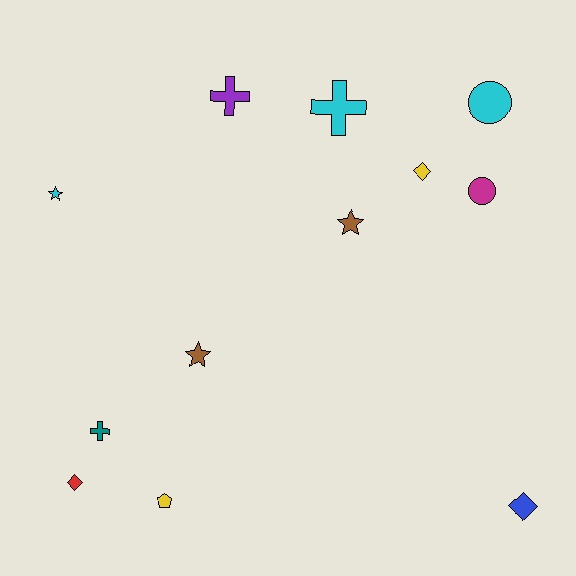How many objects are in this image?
There are 12 objects.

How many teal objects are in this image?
There is 1 teal object.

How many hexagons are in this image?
There are no hexagons.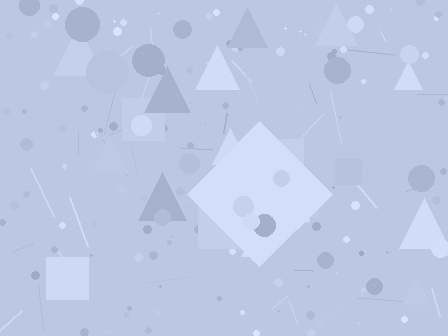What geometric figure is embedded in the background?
A diamond is embedded in the background.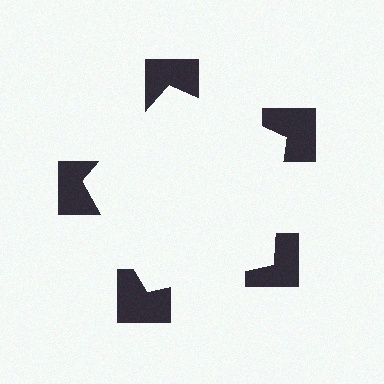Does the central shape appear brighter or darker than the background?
It typically appears slightly brighter than the background, even though no actual brightness change is drawn.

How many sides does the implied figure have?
5 sides.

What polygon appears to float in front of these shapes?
An illusory pentagon — its edges are inferred from the aligned wedge cuts in the notched squares, not physically drawn.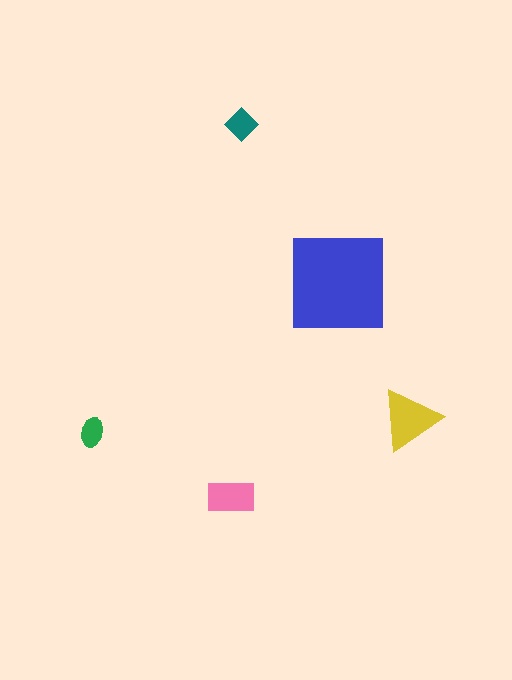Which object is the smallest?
The green ellipse.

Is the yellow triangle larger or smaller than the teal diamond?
Larger.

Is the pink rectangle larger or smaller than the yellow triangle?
Smaller.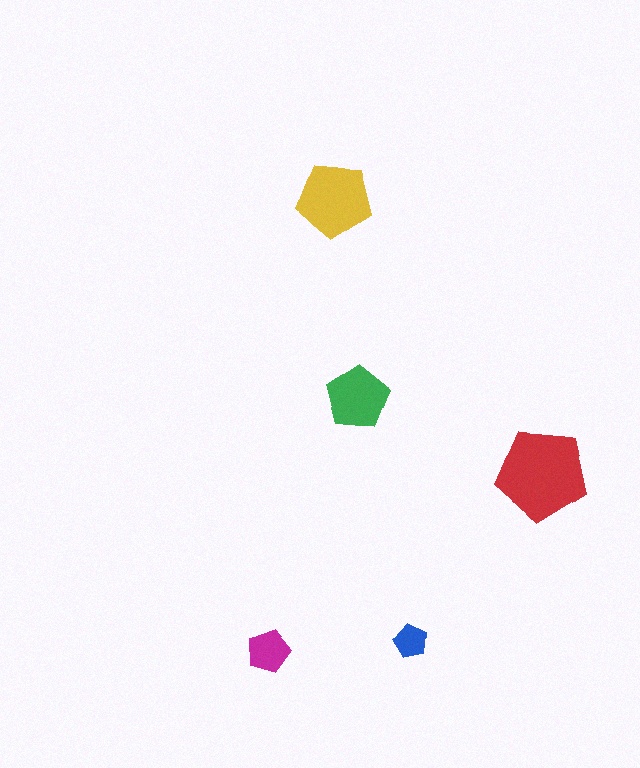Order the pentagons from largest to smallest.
the red one, the yellow one, the green one, the magenta one, the blue one.